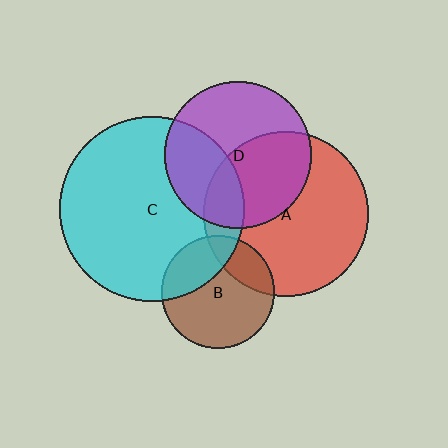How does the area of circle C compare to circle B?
Approximately 2.7 times.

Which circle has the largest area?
Circle C (cyan).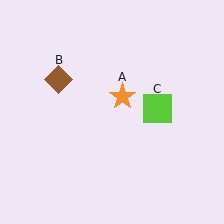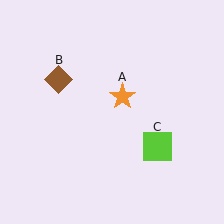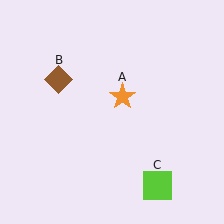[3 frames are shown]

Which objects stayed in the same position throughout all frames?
Orange star (object A) and brown diamond (object B) remained stationary.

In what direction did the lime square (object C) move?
The lime square (object C) moved down.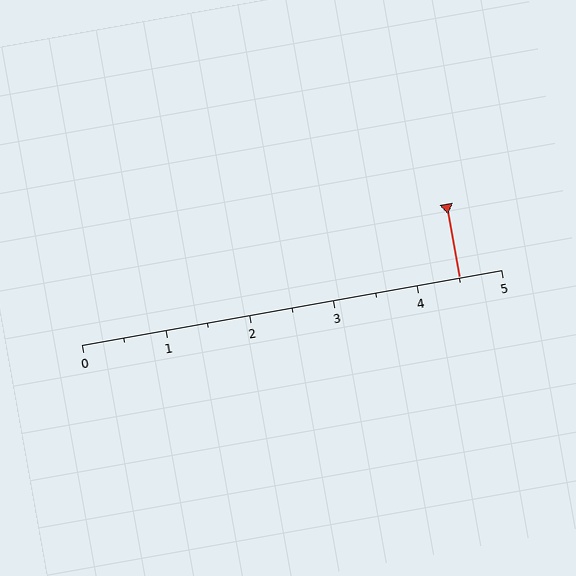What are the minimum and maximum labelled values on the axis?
The axis runs from 0 to 5.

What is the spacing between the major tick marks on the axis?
The major ticks are spaced 1 apart.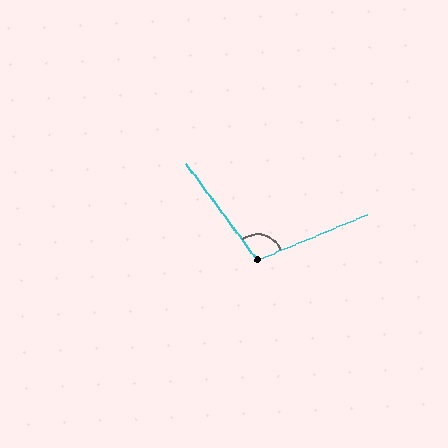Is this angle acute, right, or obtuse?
It is obtuse.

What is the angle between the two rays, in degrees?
Approximately 104 degrees.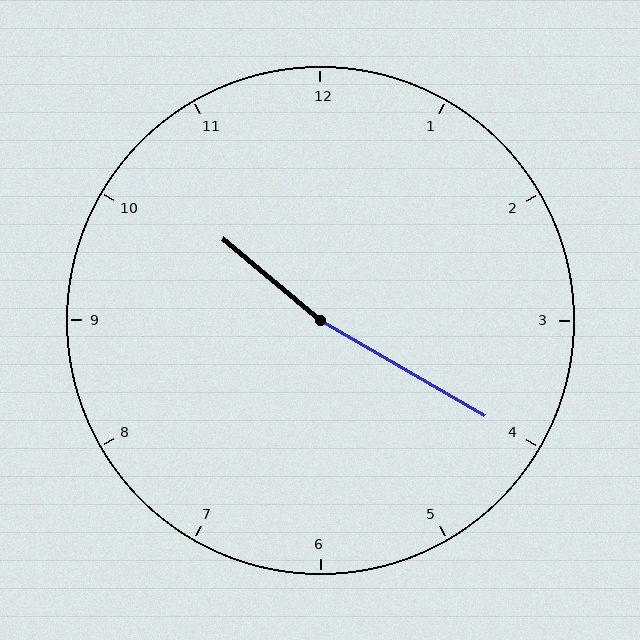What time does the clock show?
10:20.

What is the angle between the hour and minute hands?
Approximately 170 degrees.